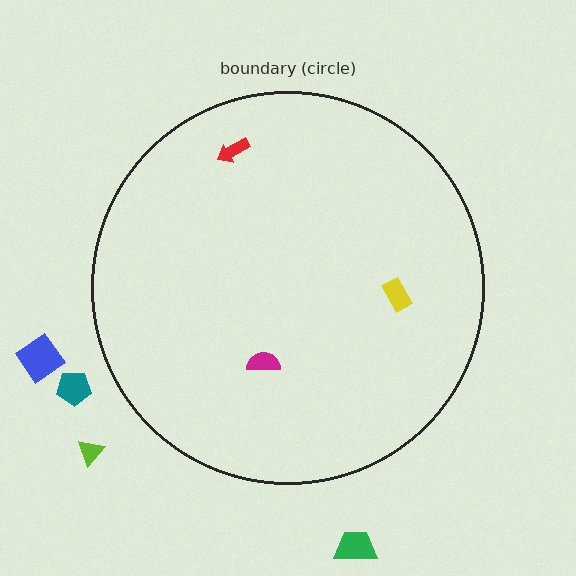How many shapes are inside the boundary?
3 inside, 4 outside.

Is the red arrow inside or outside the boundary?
Inside.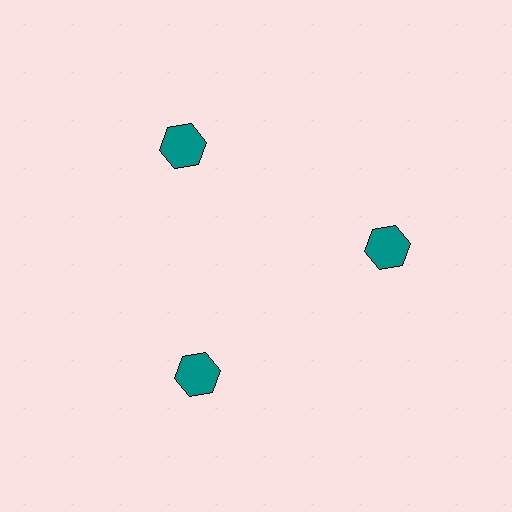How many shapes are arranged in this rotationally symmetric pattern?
There are 3 shapes, arranged in 3 groups of 1.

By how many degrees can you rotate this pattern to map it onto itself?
The pattern maps onto itself every 120 degrees of rotation.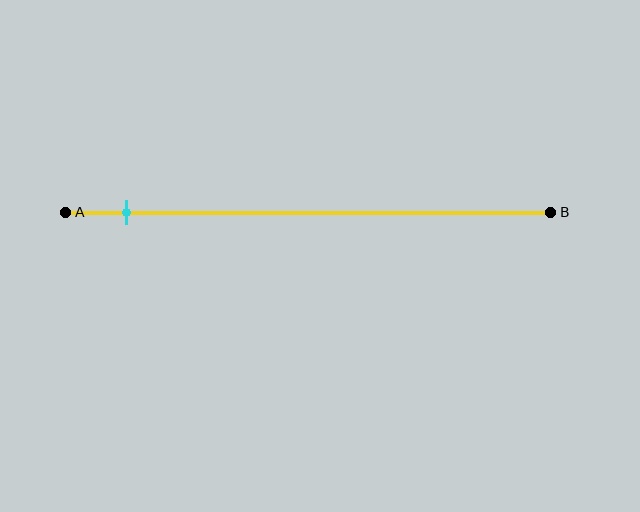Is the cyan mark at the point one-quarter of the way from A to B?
No, the mark is at about 15% from A, not at the 25% one-quarter point.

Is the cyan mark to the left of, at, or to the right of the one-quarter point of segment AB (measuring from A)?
The cyan mark is to the left of the one-quarter point of segment AB.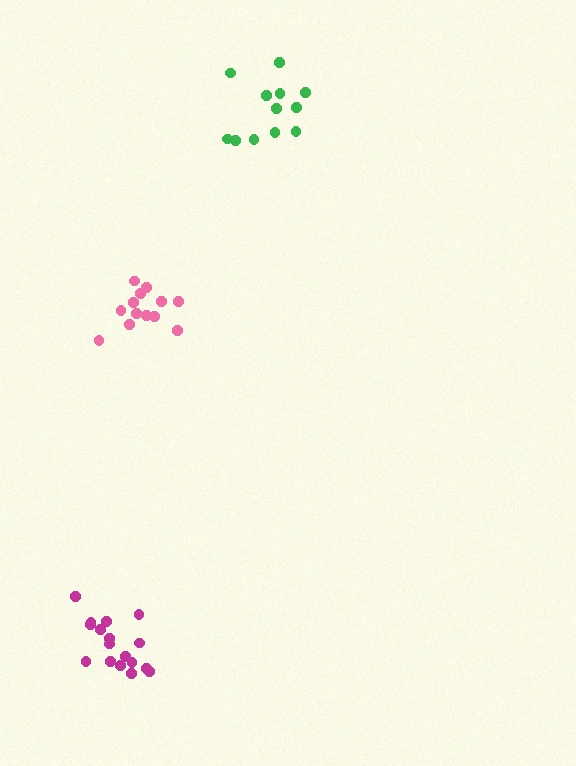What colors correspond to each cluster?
The clusters are colored: magenta, green, pink.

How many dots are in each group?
Group 1: 17 dots, Group 2: 12 dots, Group 3: 13 dots (42 total).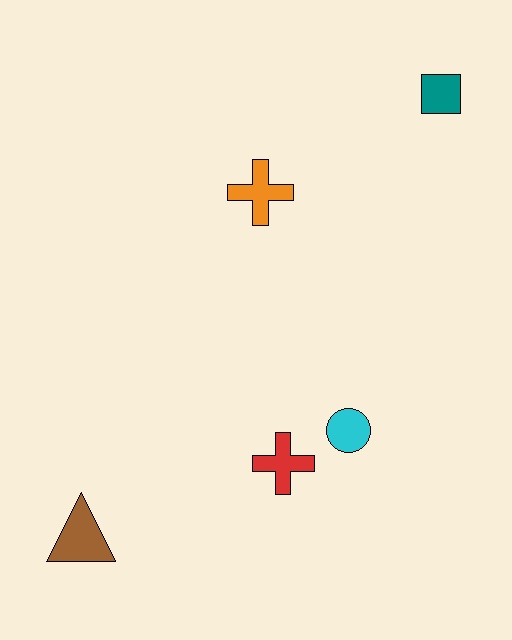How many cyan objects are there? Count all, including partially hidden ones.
There is 1 cyan object.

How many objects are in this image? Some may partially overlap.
There are 5 objects.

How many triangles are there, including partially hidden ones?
There is 1 triangle.